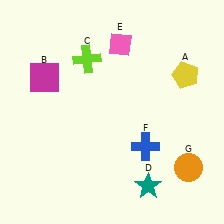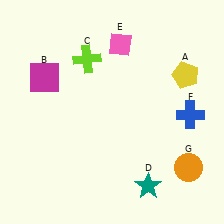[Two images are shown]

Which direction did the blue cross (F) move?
The blue cross (F) moved right.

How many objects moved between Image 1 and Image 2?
1 object moved between the two images.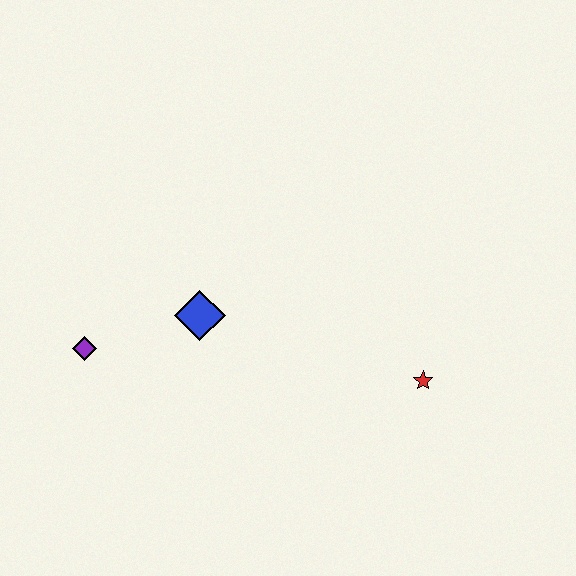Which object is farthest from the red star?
The purple diamond is farthest from the red star.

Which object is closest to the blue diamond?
The purple diamond is closest to the blue diamond.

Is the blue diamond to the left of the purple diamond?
No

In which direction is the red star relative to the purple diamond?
The red star is to the right of the purple diamond.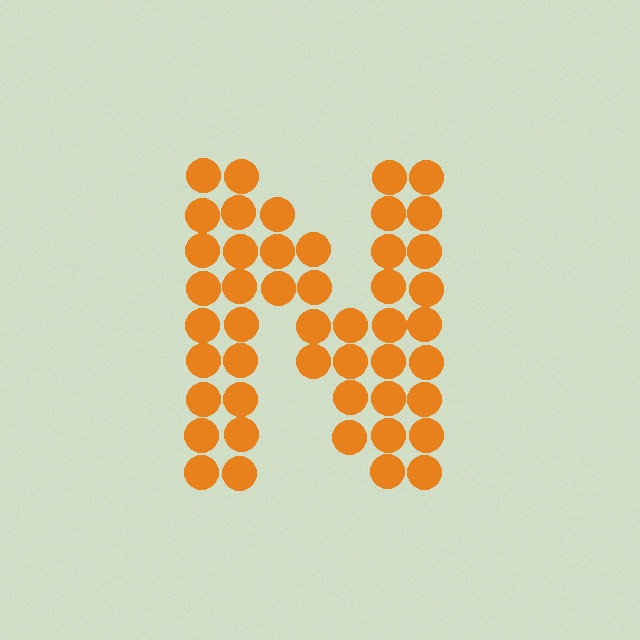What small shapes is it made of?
It is made of small circles.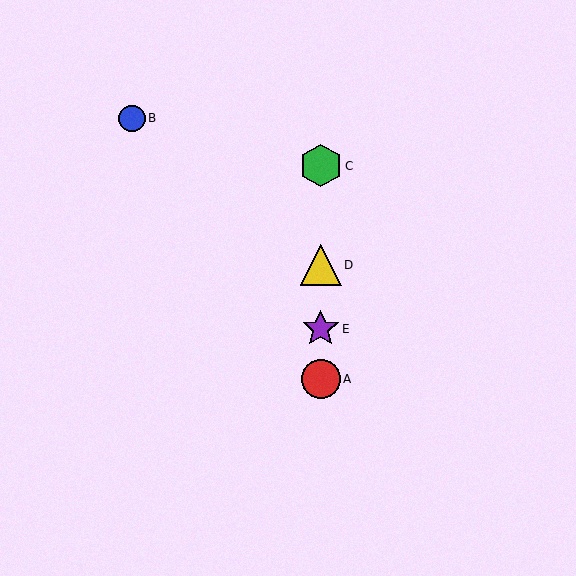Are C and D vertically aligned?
Yes, both are at x≈321.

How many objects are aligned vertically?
4 objects (A, C, D, E) are aligned vertically.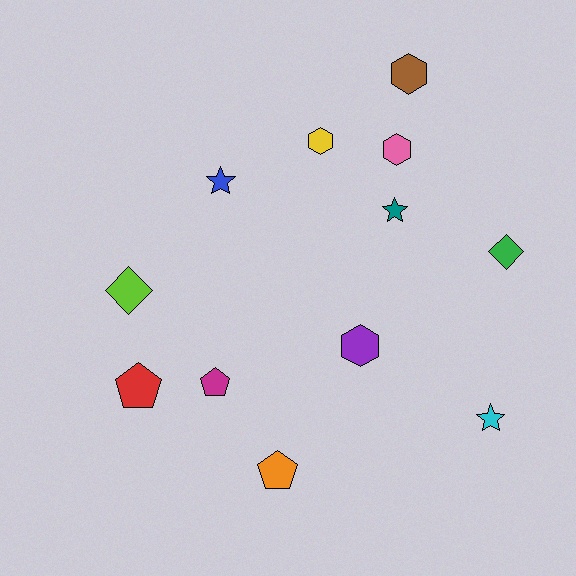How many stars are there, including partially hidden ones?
There are 3 stars.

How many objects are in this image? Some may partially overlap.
There are 12 objects.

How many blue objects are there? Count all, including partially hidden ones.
There is 1 blue object.